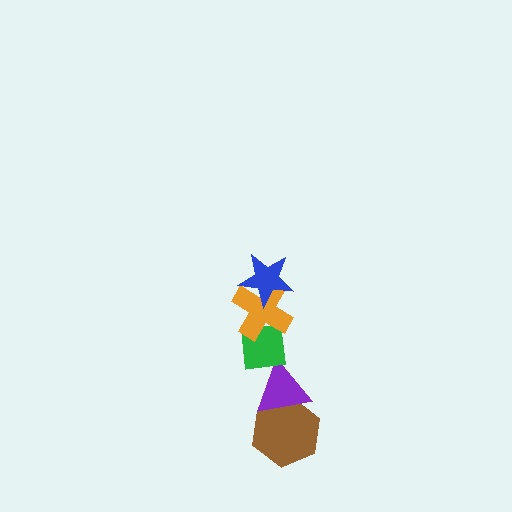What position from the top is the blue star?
The blue star is 1st from the top.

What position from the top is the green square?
The green square is 3rd from the top.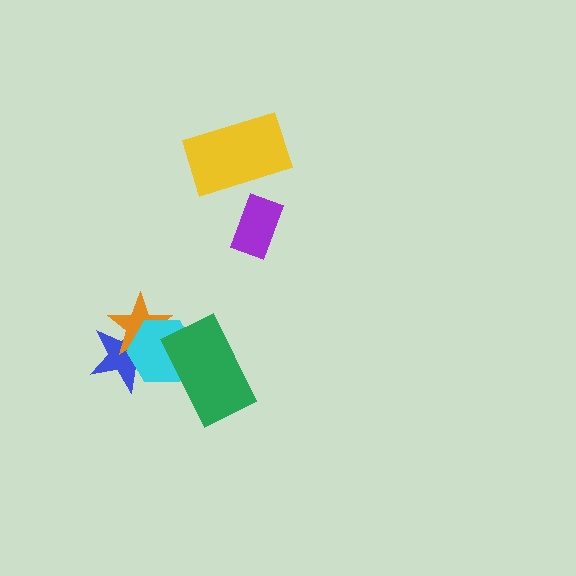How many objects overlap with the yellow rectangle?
0 objects overlap with the yellow rectangle.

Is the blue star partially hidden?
Yes, it is partially covered by another shape.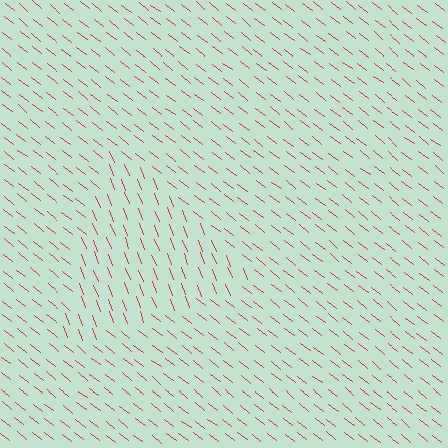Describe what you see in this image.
The image is filled with small red line segments. A triangle region in the image has lines oriented differently from the surrounding lines, creating a visible texture boundary.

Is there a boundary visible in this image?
Yes, there is a texture boundary formed by a change in line orientation.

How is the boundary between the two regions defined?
The boundary is defined purely by a change in line orientation (approximately 31 degrees difference). All lines are the same color and thickness.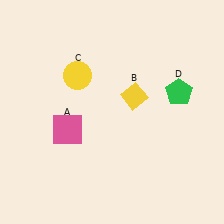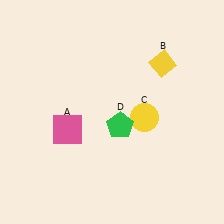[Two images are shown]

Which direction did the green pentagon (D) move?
The green pentagon (D) moved left.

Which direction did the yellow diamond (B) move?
The yellow diamond (B) moved up.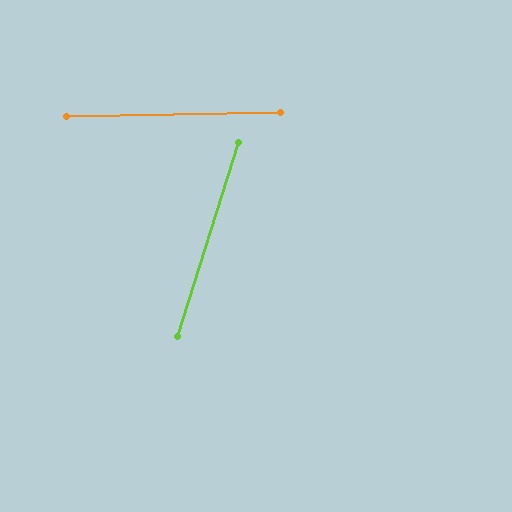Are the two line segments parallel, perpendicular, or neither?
Neither parallel nor perpendicular — they differ by about 72°.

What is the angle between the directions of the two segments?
Approximately 72 degrees.